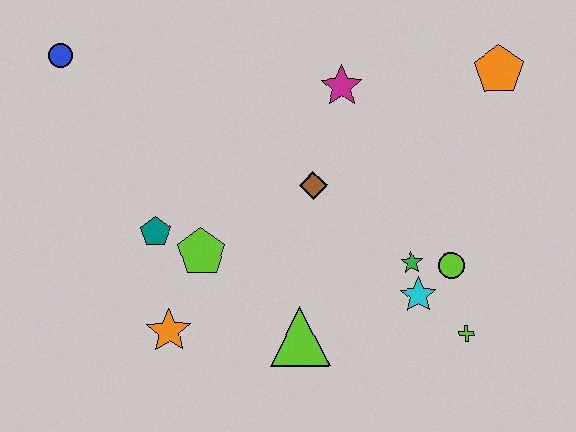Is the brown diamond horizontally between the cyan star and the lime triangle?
Yes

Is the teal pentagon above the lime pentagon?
Yes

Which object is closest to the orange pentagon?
The magenta star is closest to the orange pentagon.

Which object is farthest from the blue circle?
The lime cross is farthest from the blue circle.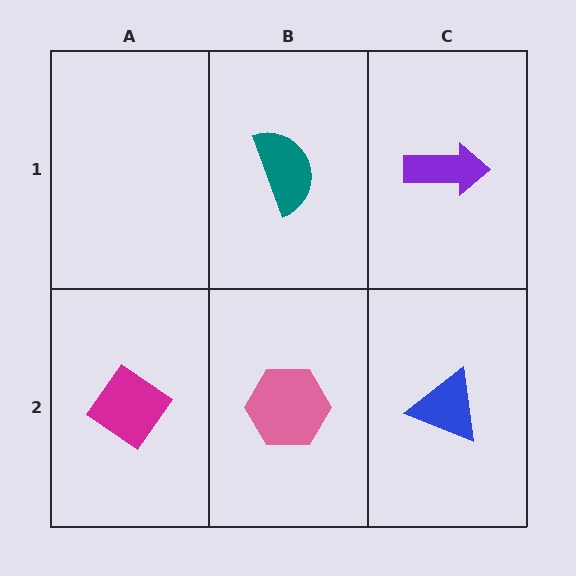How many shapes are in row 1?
2 shapes.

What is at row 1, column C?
A purple arrow.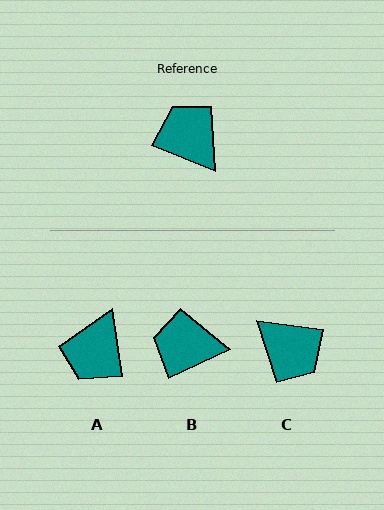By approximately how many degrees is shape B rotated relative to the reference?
Approximately 48 degrees counter-clockwise.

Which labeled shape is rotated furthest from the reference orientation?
C, about 165 degrees away.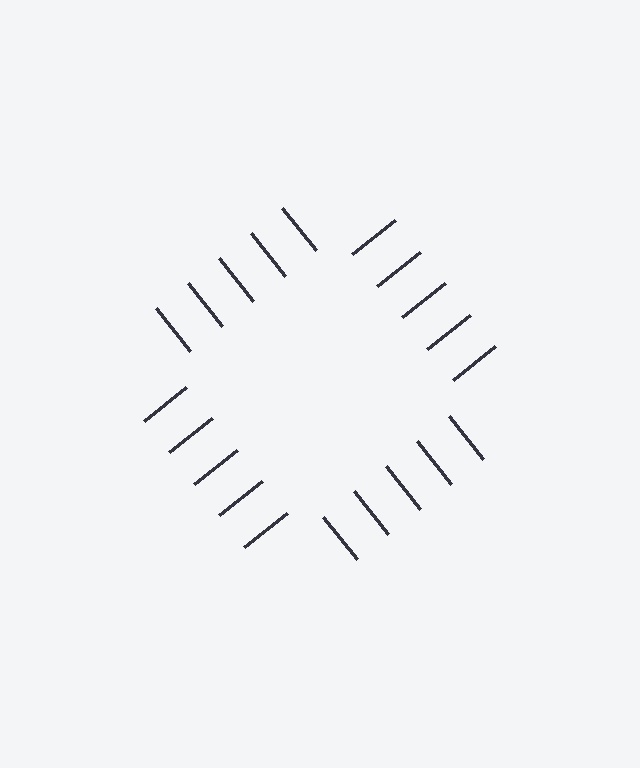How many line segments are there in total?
20 — 5 along each of the 4 edges.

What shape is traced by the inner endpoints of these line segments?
An illusory square — the line segments terminate on its edges but no continuous stroke is drawn.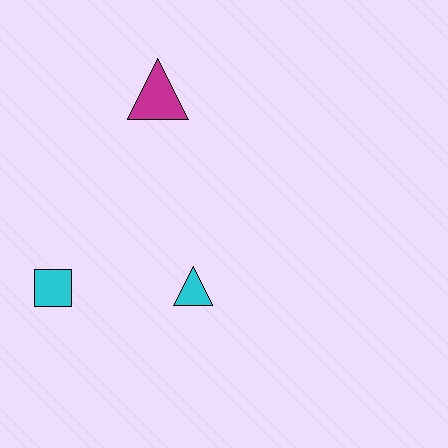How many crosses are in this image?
There are no crosses.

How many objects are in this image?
There are 3 objects.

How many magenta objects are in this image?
There is 1 magenta object.